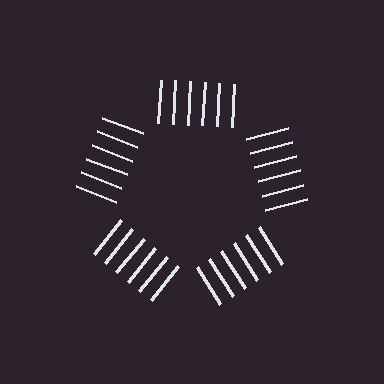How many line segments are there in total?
30 — 6 along each of the 5 edges.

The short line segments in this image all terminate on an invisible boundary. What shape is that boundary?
An illusory pentagon — the line segments terminate on its edges but no continuous stroke is drawn.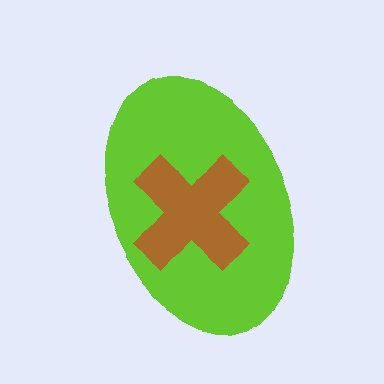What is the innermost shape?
The brown cross.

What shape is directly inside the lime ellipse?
The brown cross.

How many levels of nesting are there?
2.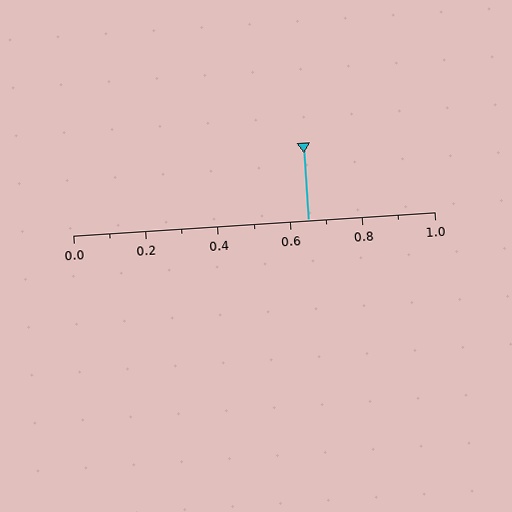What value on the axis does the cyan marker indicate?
The marker indicates approximately 0.65.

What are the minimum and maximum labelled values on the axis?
The axis runs from 0.0 to 1.0.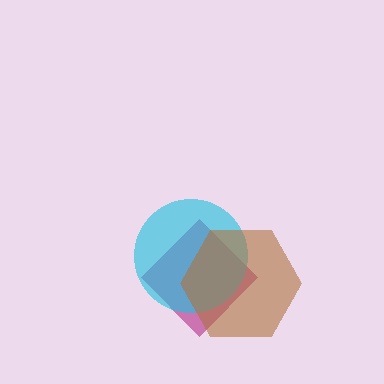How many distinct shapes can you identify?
There are 3 distinct shapes: a magenta diamond, a cyan circle, a brown hexagon.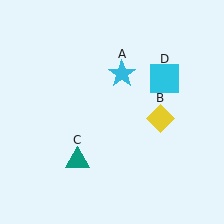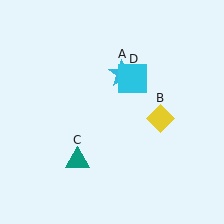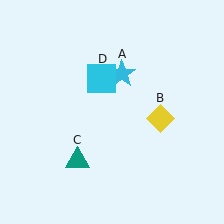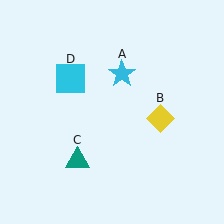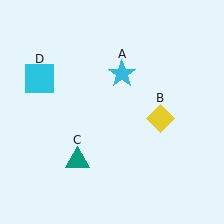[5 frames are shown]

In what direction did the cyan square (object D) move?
The cyan square (object D) moved left.